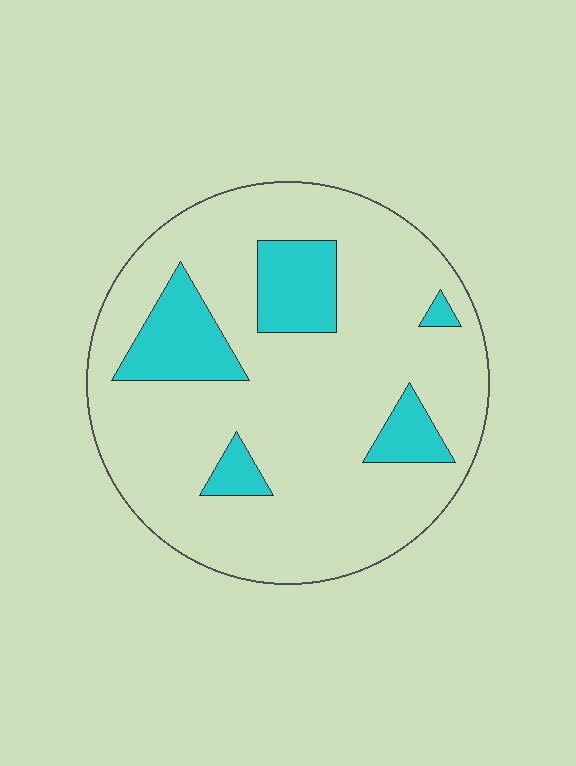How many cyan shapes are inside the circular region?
5.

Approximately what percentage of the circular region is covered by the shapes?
Approximately 20%.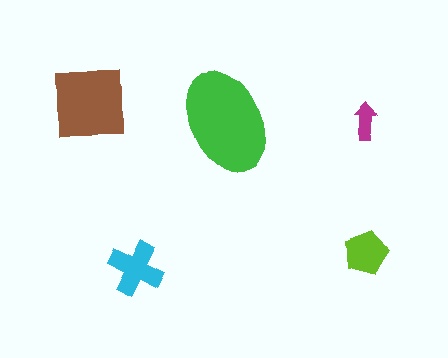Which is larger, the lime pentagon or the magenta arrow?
The lime pentagon.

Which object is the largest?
The green ellipse.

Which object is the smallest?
The magenta arrow.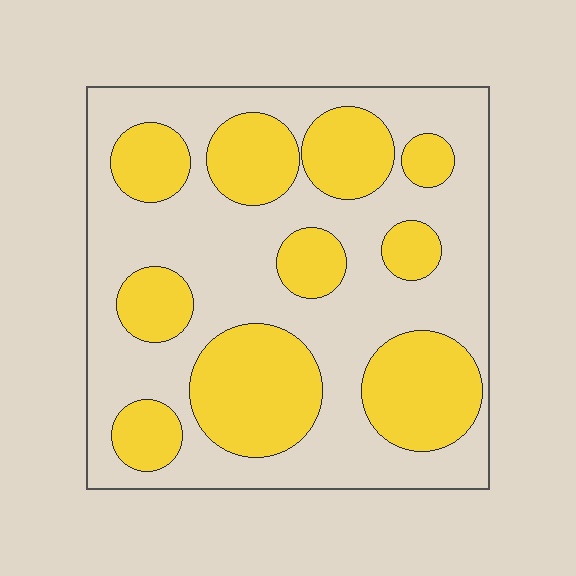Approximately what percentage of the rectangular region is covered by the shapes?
Approximately 40%.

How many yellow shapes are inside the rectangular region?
10.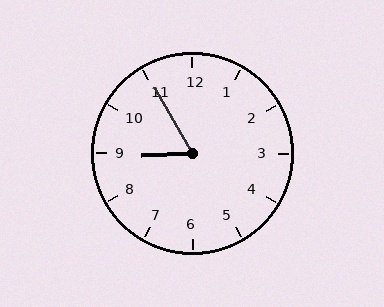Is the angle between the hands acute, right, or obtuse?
It is acute.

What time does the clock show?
8:55.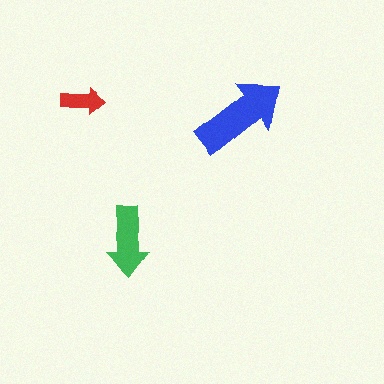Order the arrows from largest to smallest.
the blue one, the green one, the red one.